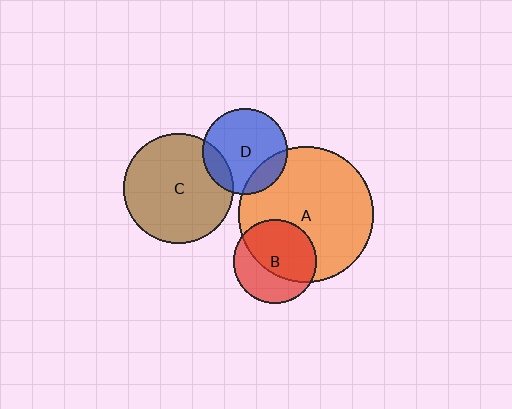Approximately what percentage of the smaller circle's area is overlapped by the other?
Approximately 15%.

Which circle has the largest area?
Circle A (orange).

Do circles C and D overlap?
Yes.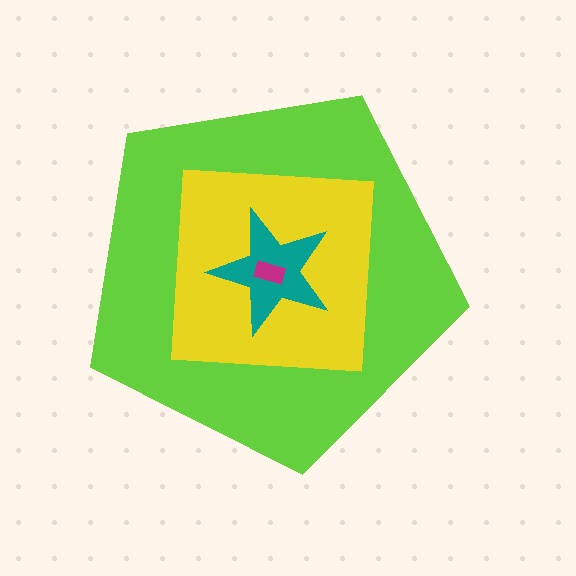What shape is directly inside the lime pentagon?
The yellow square.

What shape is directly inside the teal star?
The magenta rectangle.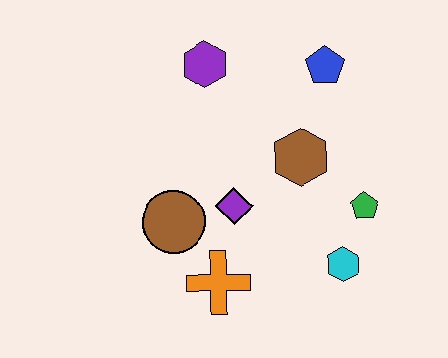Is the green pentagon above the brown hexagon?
No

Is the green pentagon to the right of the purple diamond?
Yes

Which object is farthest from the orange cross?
The blue pentagon is farthest from the orange cross.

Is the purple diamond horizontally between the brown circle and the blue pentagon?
Yes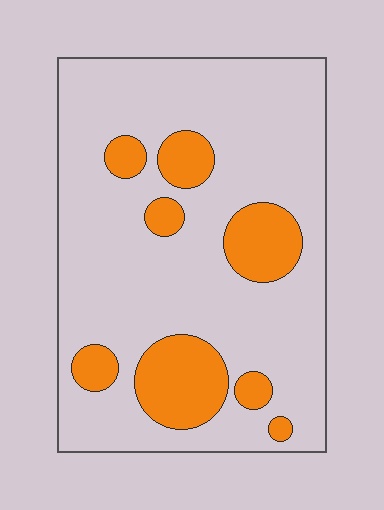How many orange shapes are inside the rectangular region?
8.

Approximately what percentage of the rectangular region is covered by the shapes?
Approximately 20%.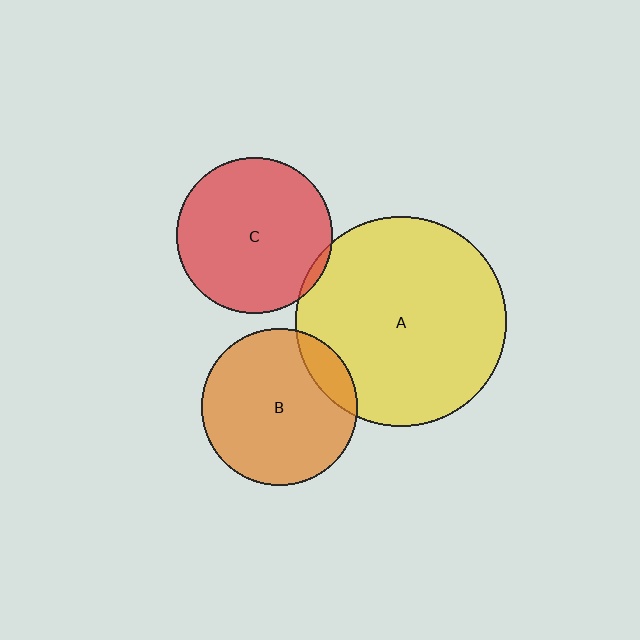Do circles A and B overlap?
Yes.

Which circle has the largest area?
Circle A (yellow).